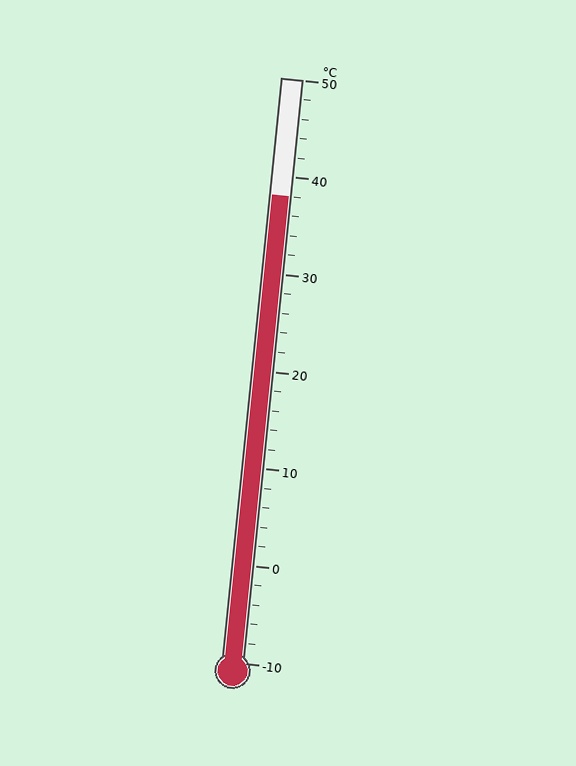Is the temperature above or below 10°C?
The temperature is above 10°C.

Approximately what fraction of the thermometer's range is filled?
The thermometer is filled to approximately 80% of its range.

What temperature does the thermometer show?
The thermometer shows approximately 38°C.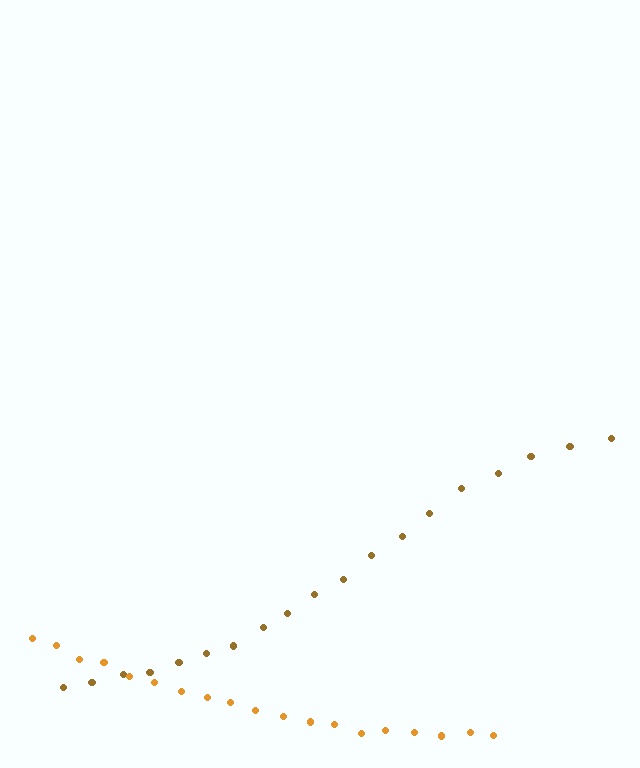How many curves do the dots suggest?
There are 2 distinct paths.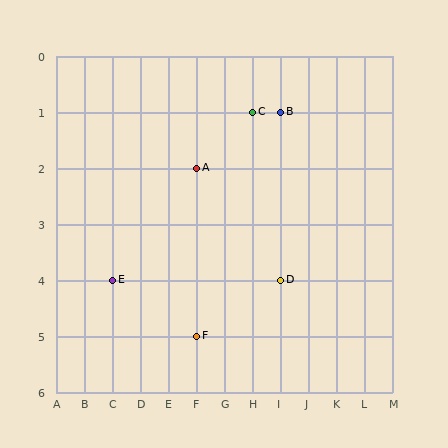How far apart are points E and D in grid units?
Points E and D are 6 columns apart.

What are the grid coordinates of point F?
Point F is at grid coordinates (F, 5).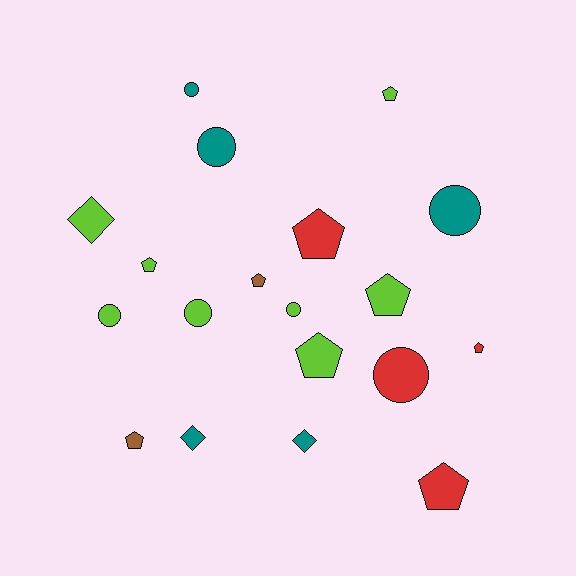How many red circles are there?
There is 1 red circle.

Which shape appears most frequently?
Pentagon, with 9 objects.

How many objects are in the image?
There are 19 objects.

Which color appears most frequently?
Lime, with 8 objects.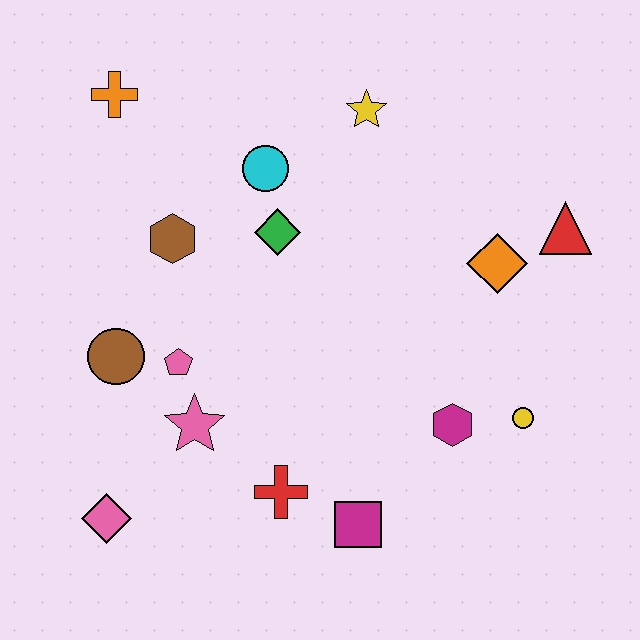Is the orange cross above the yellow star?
Yes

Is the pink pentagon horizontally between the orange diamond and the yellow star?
No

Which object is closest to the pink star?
The pink pentagon is closest to the pink star.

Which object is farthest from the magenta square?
The orange cross is farthest from the magenta square.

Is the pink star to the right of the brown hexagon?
Yes